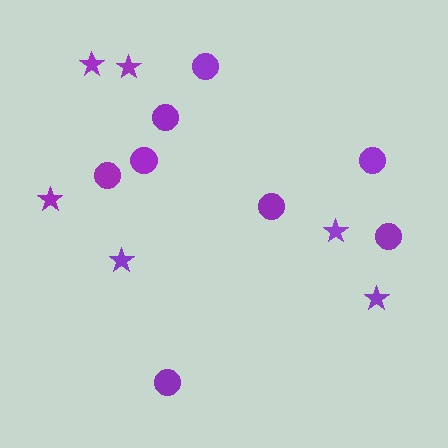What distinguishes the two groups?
There are 2 groups: one group of stars (6) and one group of circles (8).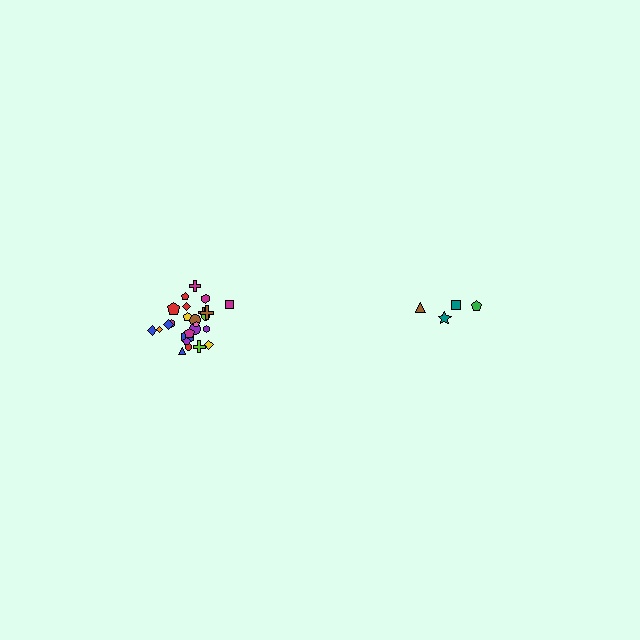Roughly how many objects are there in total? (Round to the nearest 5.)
Roughly 30 objects in total.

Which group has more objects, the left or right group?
The left group.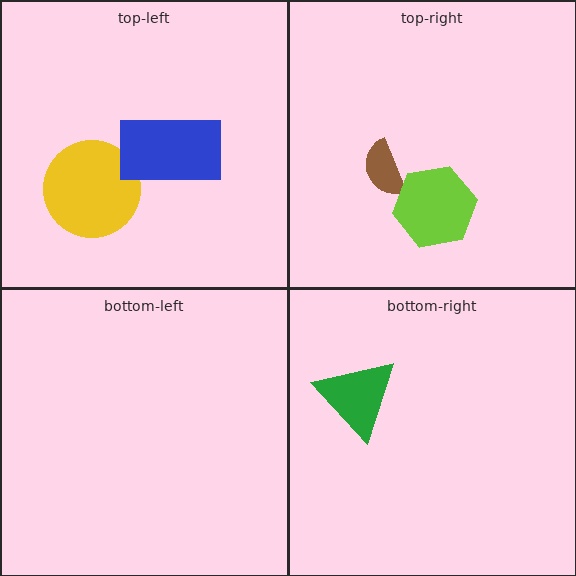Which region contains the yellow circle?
The top-left region.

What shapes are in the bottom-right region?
The green triangle.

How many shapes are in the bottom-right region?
1.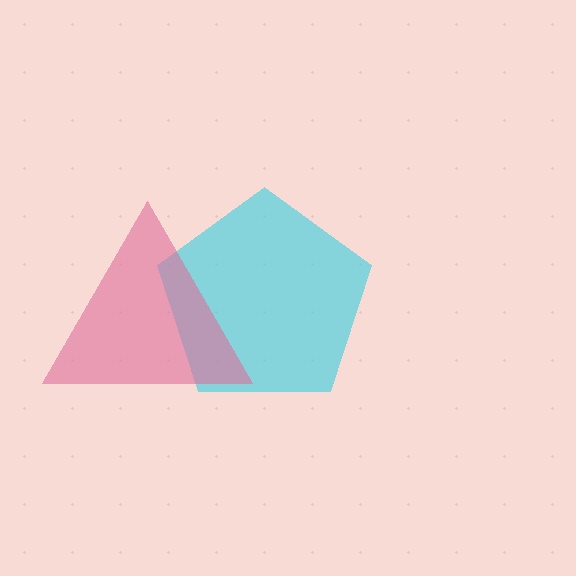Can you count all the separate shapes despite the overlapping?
Yes, there are 2 separate shapes.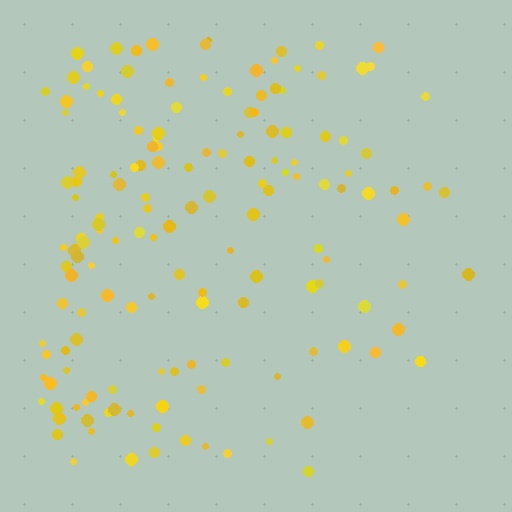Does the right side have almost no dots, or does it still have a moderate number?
Still a moderate number, just noticeably fewer than the left.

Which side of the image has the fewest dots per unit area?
The right.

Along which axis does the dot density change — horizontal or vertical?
Horizontal.